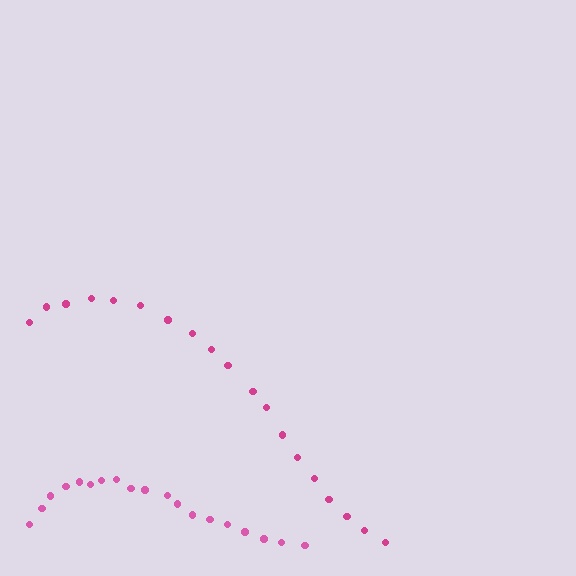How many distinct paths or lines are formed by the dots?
There are 2 distinct paths.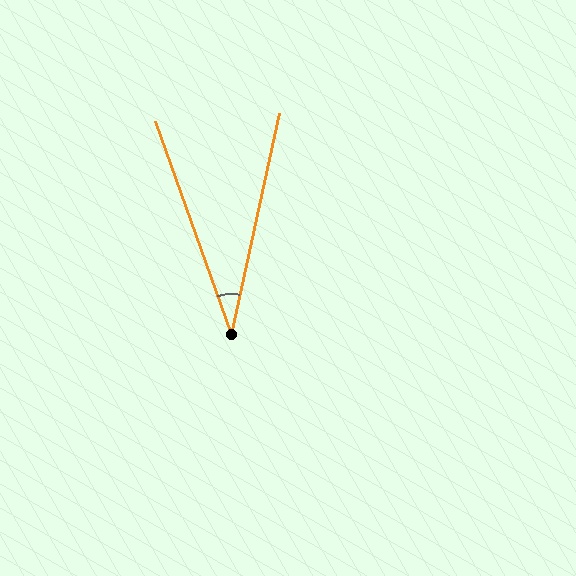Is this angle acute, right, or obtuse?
It is acute.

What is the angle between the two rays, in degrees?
Approximately 32 degrees.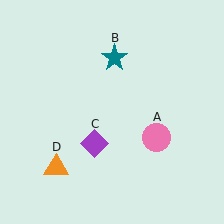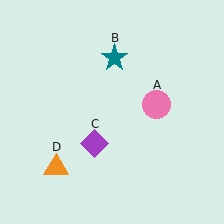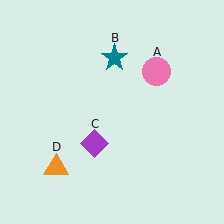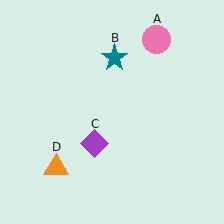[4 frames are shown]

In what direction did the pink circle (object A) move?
The pink circle (object A) moved up.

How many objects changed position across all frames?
1 object changed position: pink circle (object A).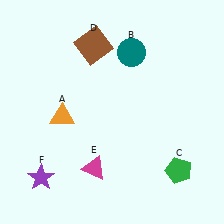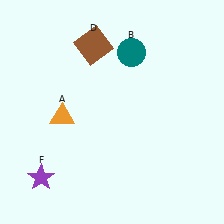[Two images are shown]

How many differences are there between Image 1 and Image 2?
There are 2 differences between the two images.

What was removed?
The green pentagon (C), the magenta triangle (E) were removed in Image 2.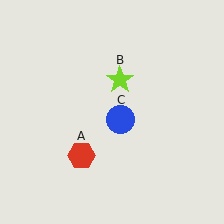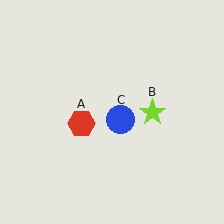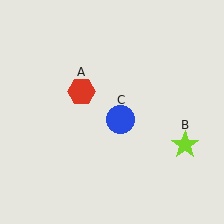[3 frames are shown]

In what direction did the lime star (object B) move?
The lime star (object B) moved down and to the right.